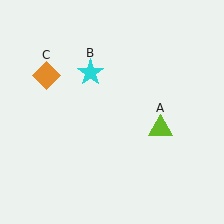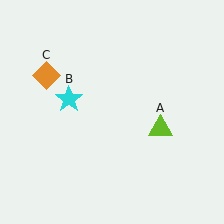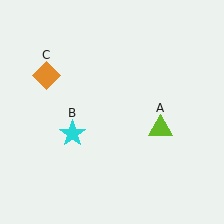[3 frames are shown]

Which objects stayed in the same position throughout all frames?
Lime triangle (object A) and orange diamond (object C) remained stationary.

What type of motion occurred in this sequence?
The cyan star (object B) rotated counterclockwise around the center of the scene.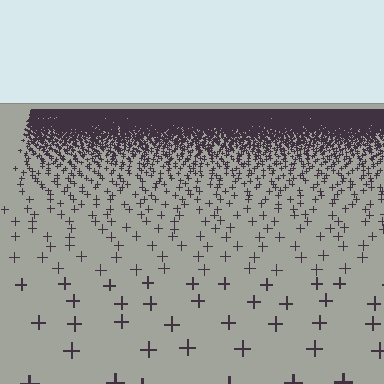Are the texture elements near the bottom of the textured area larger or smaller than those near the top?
Larger. Near the bottom, elements are closer to the viewer and appear at a bigger on-screen size.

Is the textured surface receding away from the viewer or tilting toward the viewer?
The surface is receding away from the viewer. Texture elements get smaller and denser toward the top.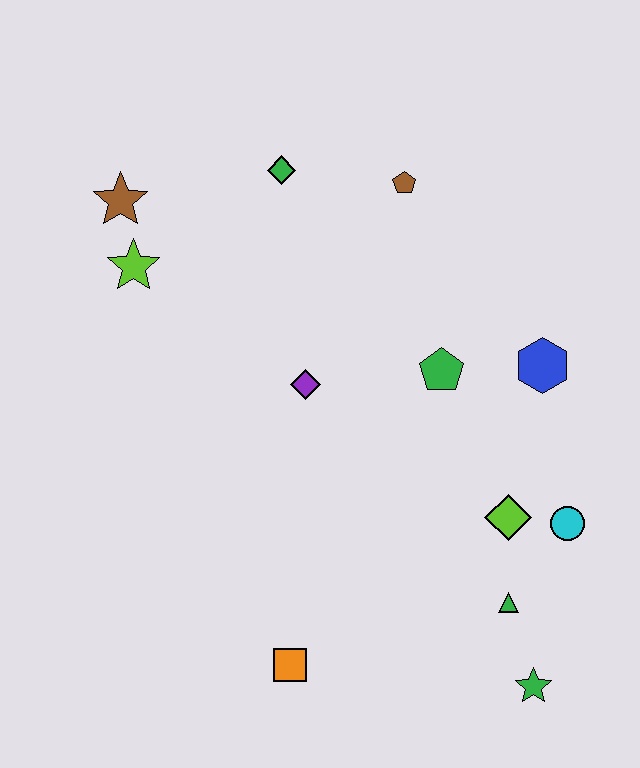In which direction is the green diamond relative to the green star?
The green diamond is above the green star.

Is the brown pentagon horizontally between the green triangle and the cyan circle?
No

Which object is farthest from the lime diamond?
The brown star is farthest from the lime diamond.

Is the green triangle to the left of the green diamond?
No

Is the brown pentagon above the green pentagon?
Yes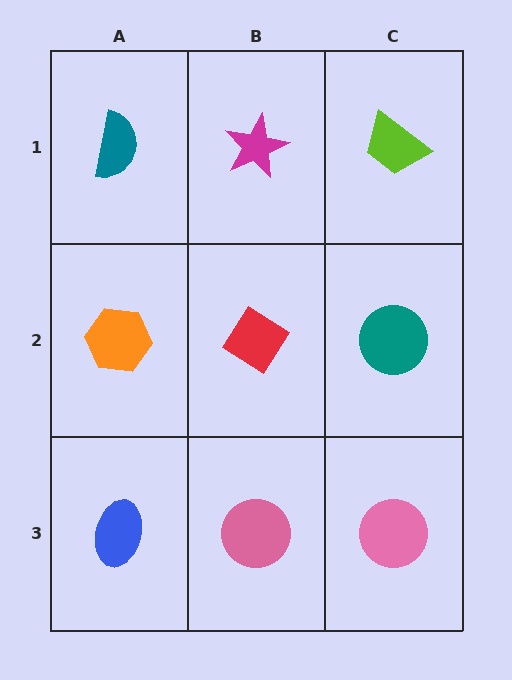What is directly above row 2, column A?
A teal semicircle.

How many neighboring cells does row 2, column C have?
3.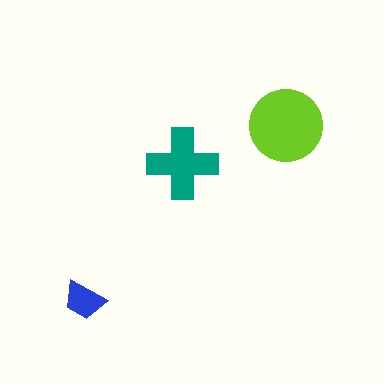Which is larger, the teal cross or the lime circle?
The lime circle.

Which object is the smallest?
The blue trapezoid.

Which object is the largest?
The lime circle.